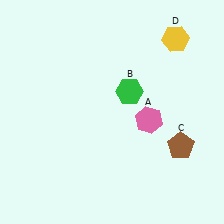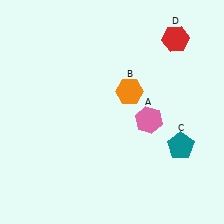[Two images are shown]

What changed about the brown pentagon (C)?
In Image 1, C is brown. In Image 2, it changed to teal.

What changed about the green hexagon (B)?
In Image 1, B is green. In Image 2, it changed to orange.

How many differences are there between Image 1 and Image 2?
There are 3 differences between the two images.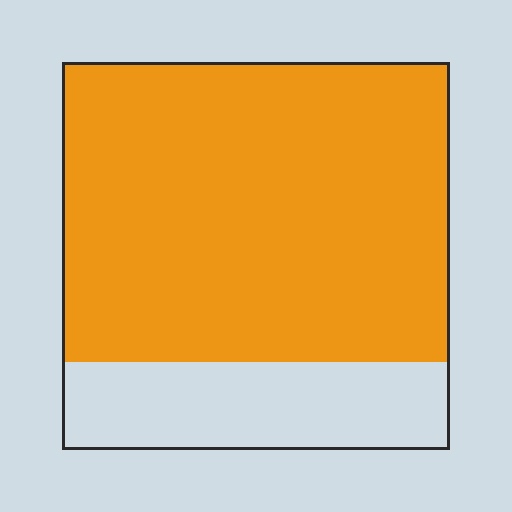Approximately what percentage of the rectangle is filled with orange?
Approximately 75%.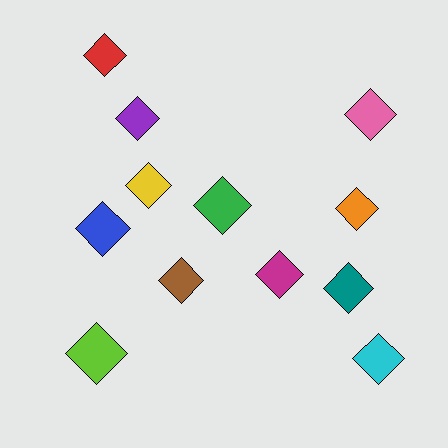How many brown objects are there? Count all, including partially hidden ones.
There is 1 brown object.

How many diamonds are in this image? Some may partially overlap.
There are 12 diamonds.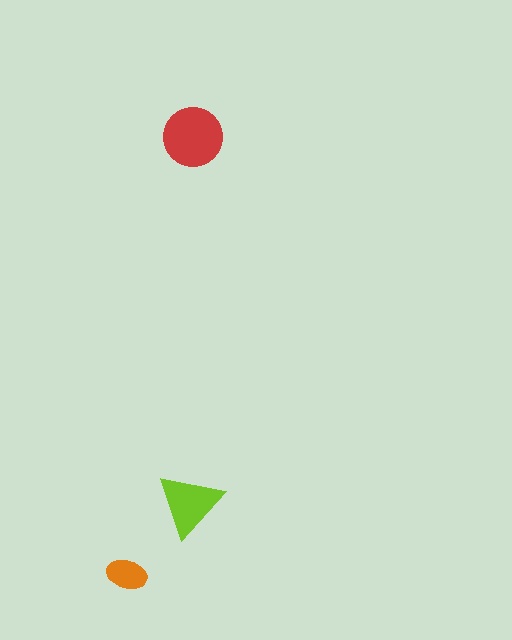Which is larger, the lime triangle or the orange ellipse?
The lime triangle.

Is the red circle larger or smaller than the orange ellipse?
Larger.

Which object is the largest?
The red circle.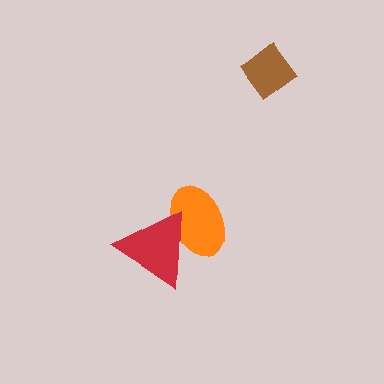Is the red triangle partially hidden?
No, no other shape covers it.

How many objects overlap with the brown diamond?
0 objects overlap with the brown diamond.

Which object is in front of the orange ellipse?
The red triangle is in front of the orange ellipse.